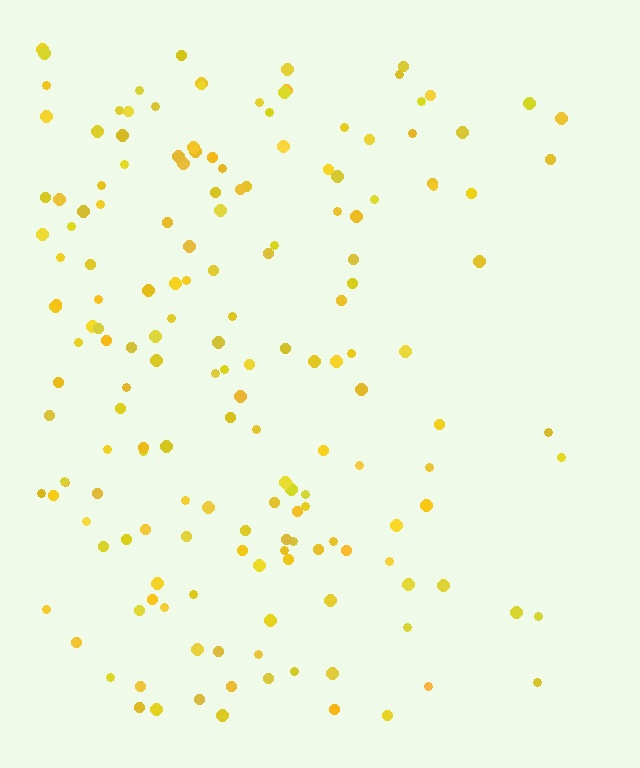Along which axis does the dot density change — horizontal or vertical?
Horizontal.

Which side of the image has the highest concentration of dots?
The left.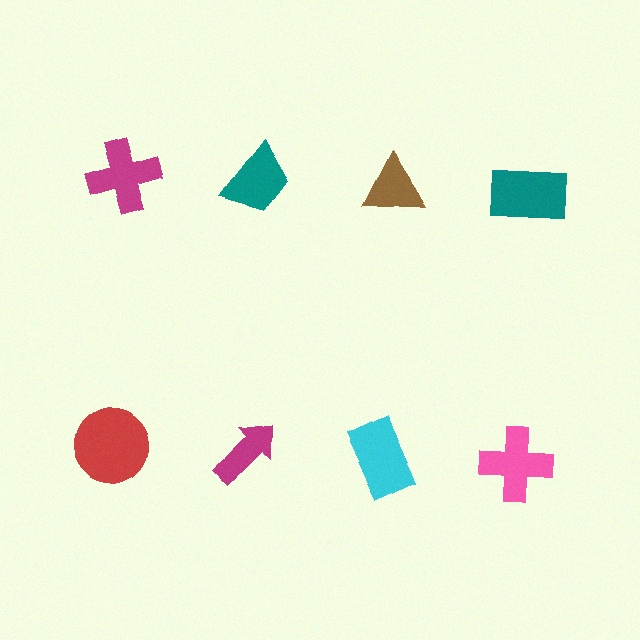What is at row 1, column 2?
A teal trapezoid.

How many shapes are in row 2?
4 shapes.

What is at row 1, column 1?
A magenta cross.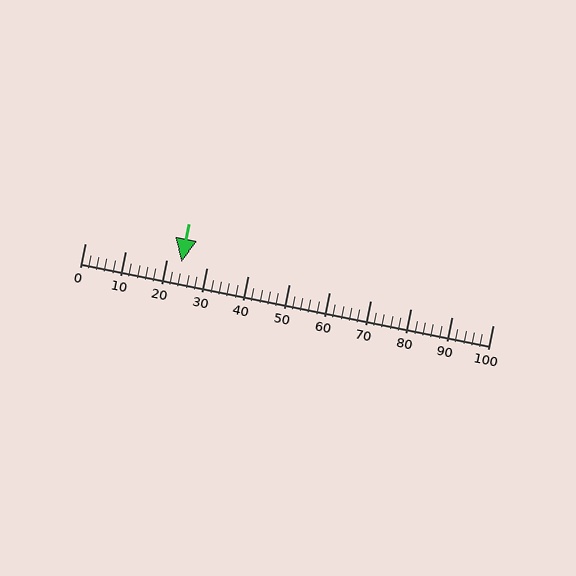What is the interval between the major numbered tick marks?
The major tick marks are spaced 10 units apart.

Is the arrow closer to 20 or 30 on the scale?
The arrow is closer to 20.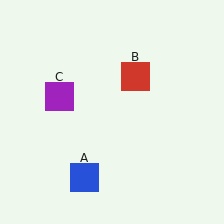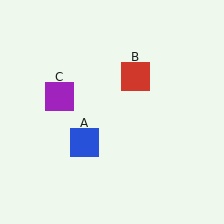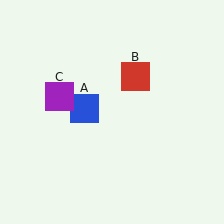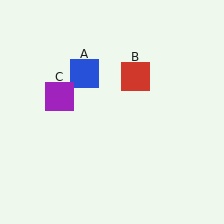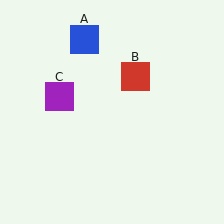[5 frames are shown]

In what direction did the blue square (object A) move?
The blue square (object A) moved up.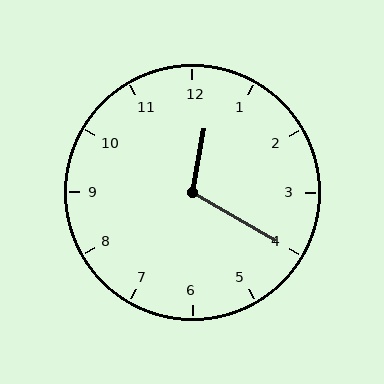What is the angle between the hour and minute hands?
Approximately 110 degrees.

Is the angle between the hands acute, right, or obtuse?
It is obtuse.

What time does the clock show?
12:20.